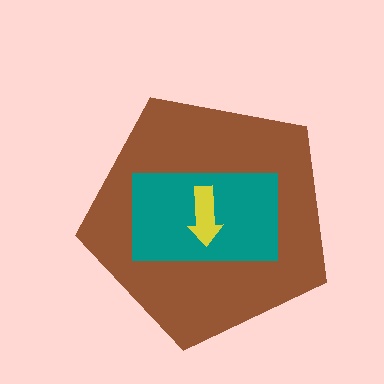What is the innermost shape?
The yellow arrow.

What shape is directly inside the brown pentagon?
The teal rectangle.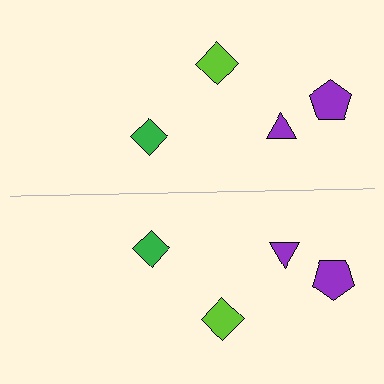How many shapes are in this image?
There are 8 shapes in this image.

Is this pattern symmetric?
Yes, this pattern has bilateral (reflection) symmetry.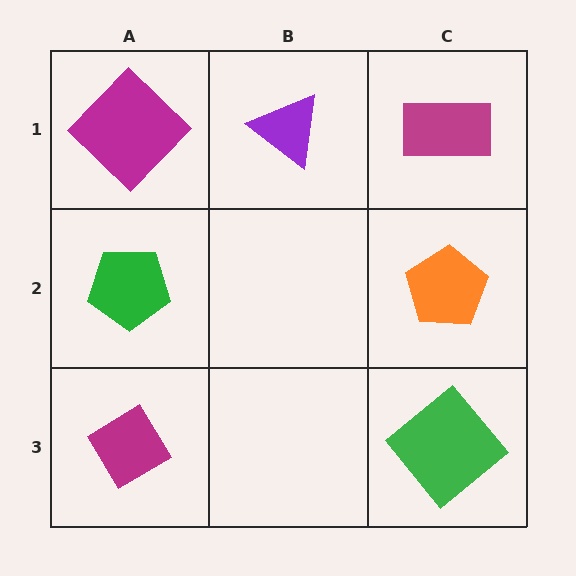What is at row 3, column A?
A magenta diamond.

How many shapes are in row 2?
2 shapes.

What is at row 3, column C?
A green diamond.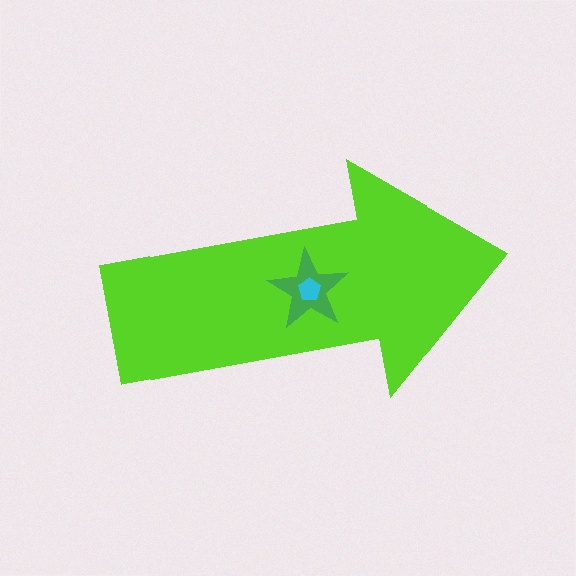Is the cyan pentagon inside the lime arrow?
Yes.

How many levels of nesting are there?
3.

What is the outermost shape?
The lime arrow.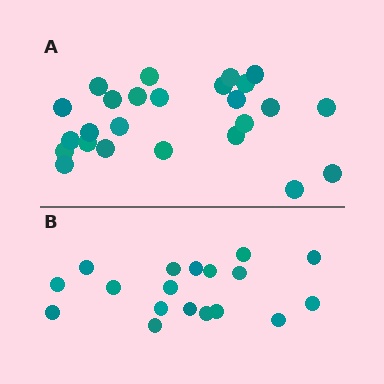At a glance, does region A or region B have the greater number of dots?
Region A (the top region) has more dots.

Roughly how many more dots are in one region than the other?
Region A has roughly 8 or so more dots than region B.